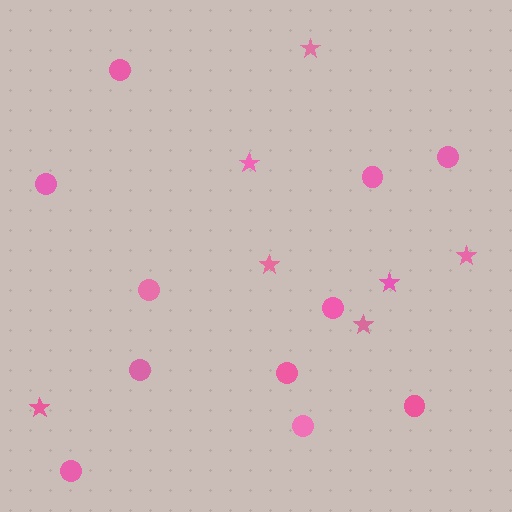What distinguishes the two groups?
There are 2 groups: one group of circles (11) and one group of stars (7).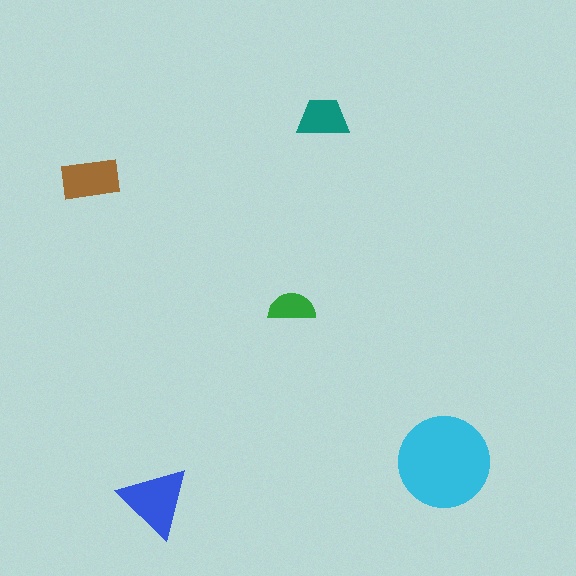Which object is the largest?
The cyan circle.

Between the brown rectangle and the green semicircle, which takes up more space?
The brown rectangle.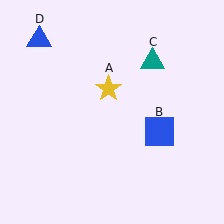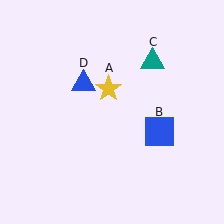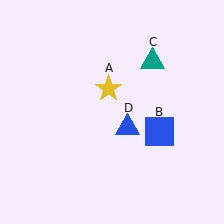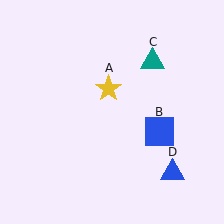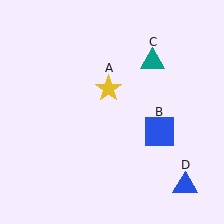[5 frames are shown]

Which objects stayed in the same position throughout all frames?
Yellow star (object A) and blue square (object B) and teal triangle (object C) remained stationary.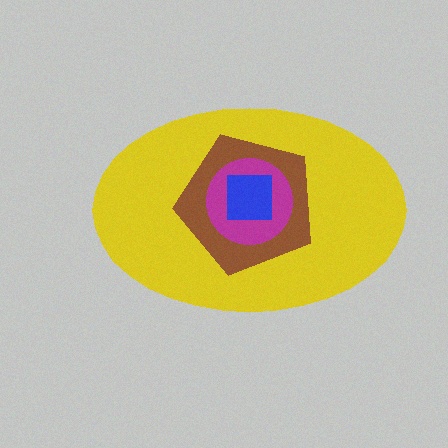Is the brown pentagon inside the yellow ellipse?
Yes.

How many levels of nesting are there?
4.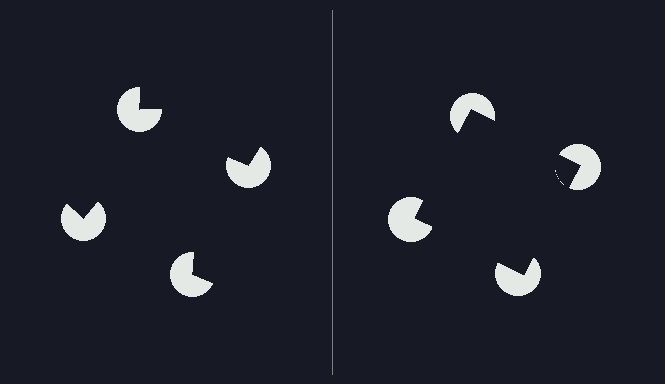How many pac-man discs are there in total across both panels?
8 — 4 on each side.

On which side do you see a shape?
An illusory square appears on the right side. On the left side the wedge cuts are rotated, so no coherent shape forms.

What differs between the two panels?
The pac-man discs are positioned identically on both sides; only the wedge orientations differ. On the right they align to a square; on the left they are misaligned.